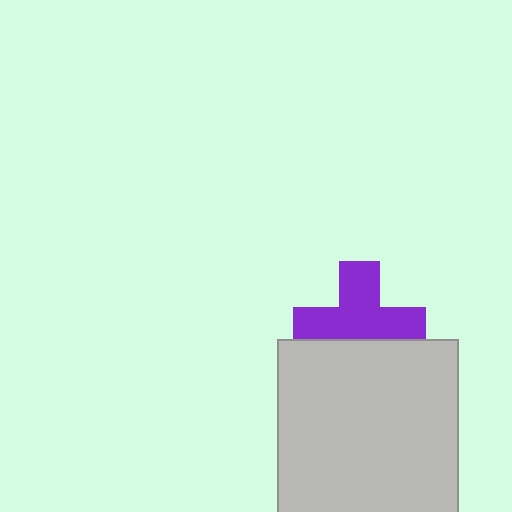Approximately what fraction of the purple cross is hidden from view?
Roughly 32% of the purple cross is hidden behind the light gray square.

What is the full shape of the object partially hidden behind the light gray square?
The partially hidden object is a purple cross.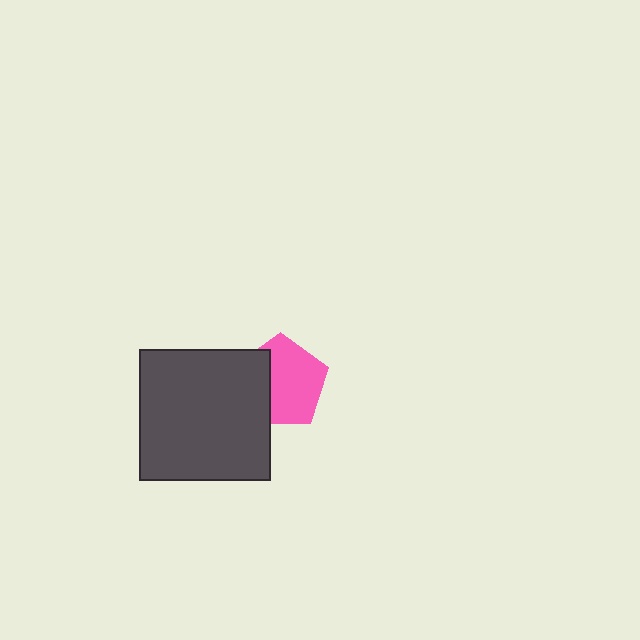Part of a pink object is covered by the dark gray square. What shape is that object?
It is a pentagon.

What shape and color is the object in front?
The object in front is a dark gray square.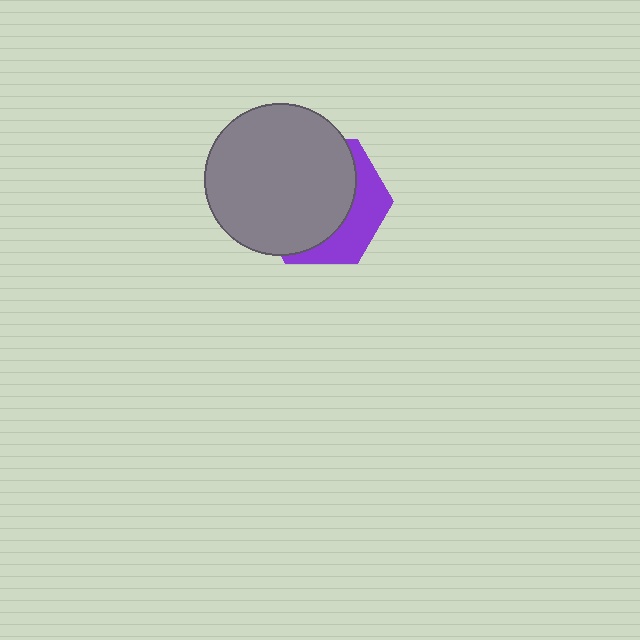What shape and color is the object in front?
The object in front is a gray circle.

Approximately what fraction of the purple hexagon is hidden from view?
Roughly 68% of the purple hexagon is hidden behind the gray circle.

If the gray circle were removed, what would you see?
You would see the complete purple hexagon.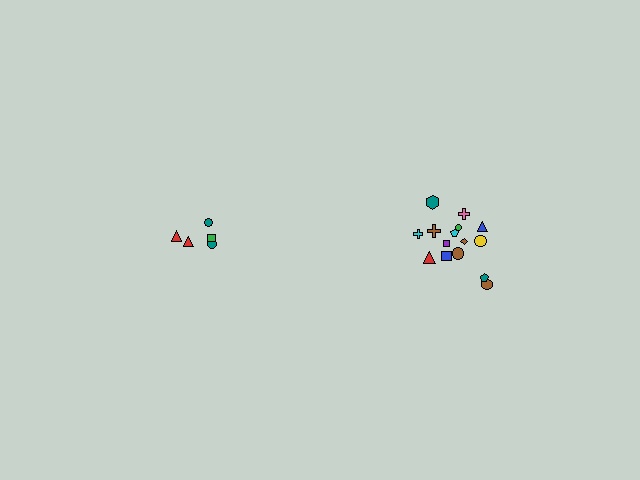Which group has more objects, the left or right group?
The right group.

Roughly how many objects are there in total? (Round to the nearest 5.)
Roughly 20 objects in total.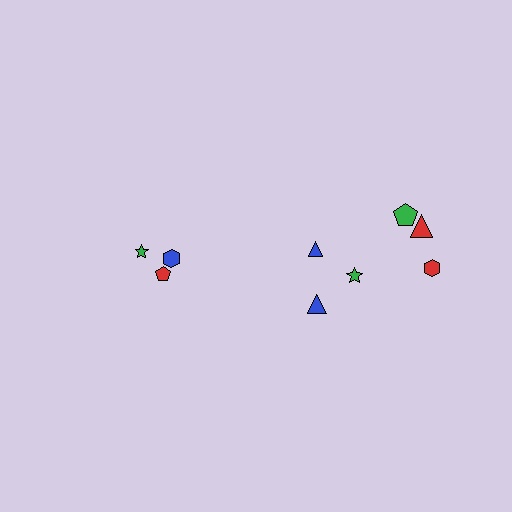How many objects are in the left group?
There are 3 objects.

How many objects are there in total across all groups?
There are 9 objects.